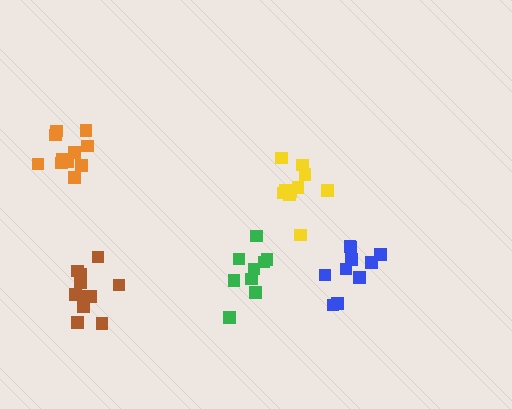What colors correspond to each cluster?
The clusters are colored: brown, blue, yellow, green, orange.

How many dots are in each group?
Group 1: 11 dots, Group 2: 10 dots, Group 3: 10 dots, Group 4: 9 dots, Group 5: 11 dots (51 total).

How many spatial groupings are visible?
There are 5 spatial groupings.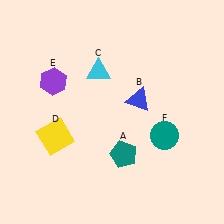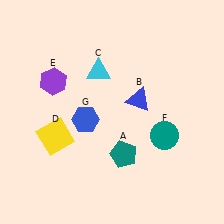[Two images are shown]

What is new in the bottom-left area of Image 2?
A blue hexagon (G) was added in the bottom-left area of Image 2.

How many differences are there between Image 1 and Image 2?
There is 1 difference between the two images.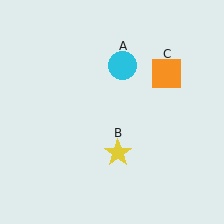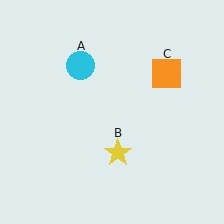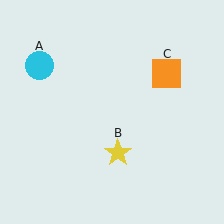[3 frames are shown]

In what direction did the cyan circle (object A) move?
The cyan circle (object A) moved left.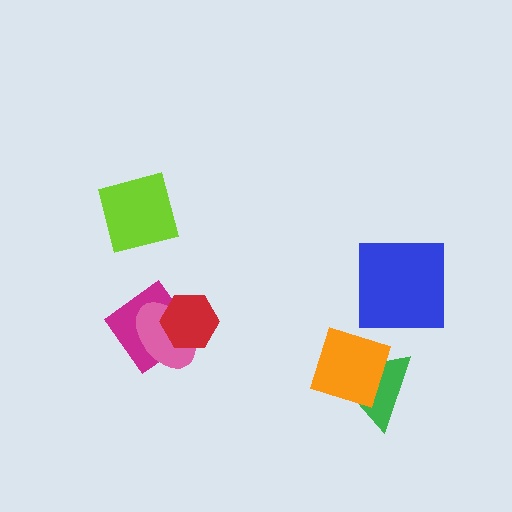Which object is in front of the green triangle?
The orange square is in front of the green triangle.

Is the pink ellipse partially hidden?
Yes, it is partially covered by another shape.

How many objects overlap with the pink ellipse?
2 objects overlap with the pink ellipse.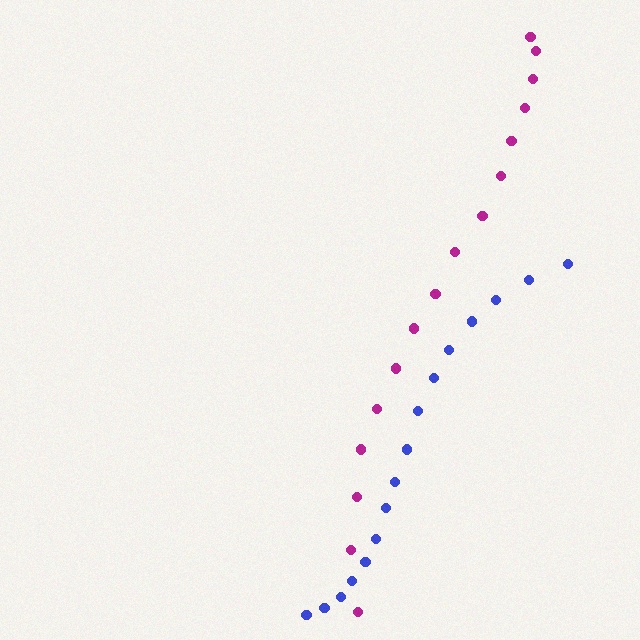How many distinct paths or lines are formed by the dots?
There are 2 distinct paths.